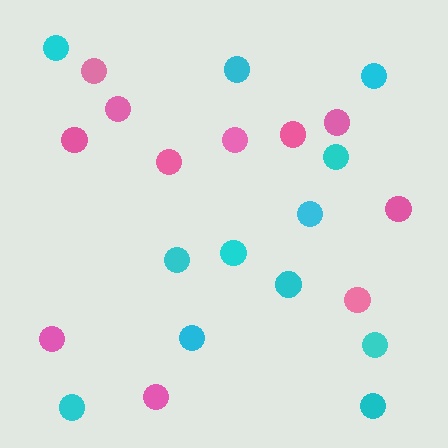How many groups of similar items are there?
There are 2 groups: one group of cyan circles (12) and one group of pink circles (11).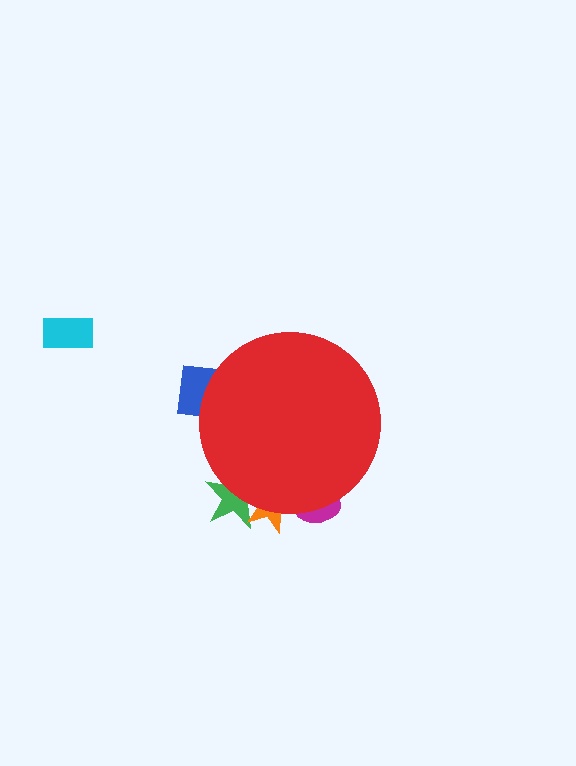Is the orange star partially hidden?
Yes, the orange star is partially hidden behind the red circle.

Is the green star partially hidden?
Yes, the green star is partially hidden behind the red circle.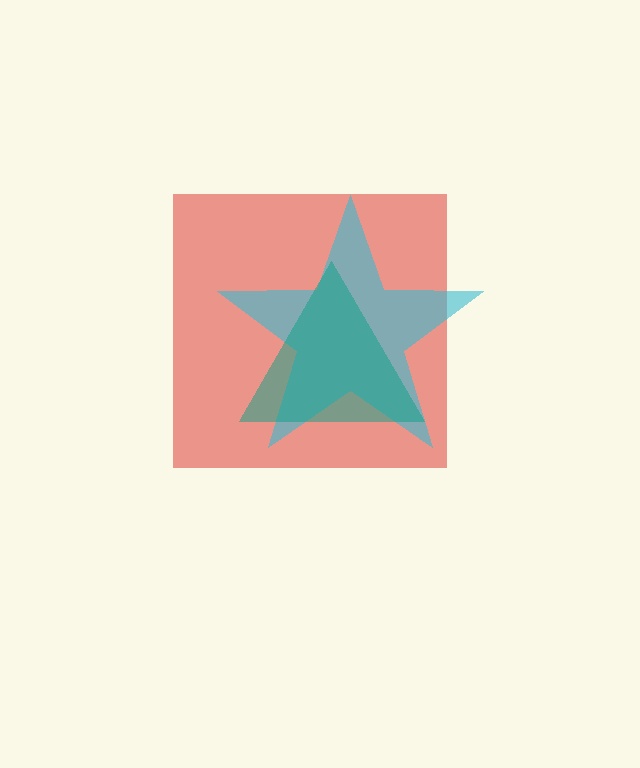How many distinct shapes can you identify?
There are 3 distinct shapes: a red square, a cyan star, a teal triangle.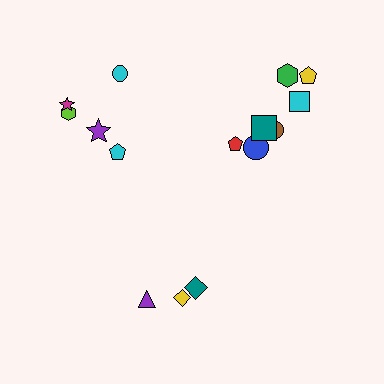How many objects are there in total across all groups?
There are 15 objects.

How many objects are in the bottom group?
There are 3 objects.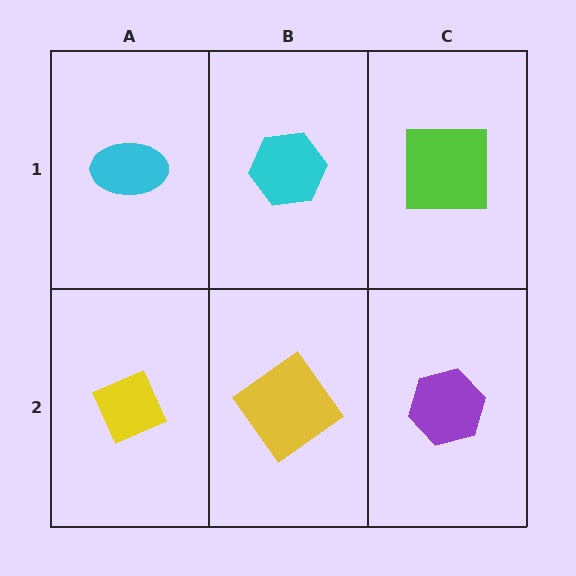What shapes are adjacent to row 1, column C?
A purple hexagon (row 2, column C), a cyan hexagon (row 1, column B).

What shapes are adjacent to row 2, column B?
A cyan hexagon (row 1, column B), a yellow diamond (row 2, column A), a purple hexagon (row 2, column C).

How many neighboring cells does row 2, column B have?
3.